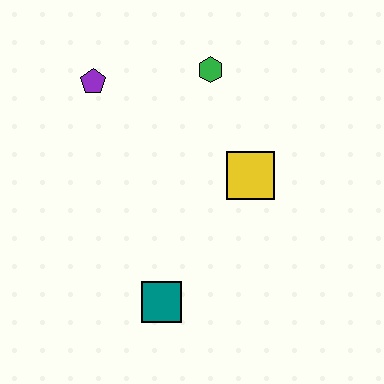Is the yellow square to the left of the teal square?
No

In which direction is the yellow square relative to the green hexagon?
The yellow square is below the green hexagon.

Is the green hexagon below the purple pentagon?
No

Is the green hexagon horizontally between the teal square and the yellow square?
Yes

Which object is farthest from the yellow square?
The purple pentagon is farthest from the yellow square.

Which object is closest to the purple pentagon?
The green hexagon is closest to the purple pentagon.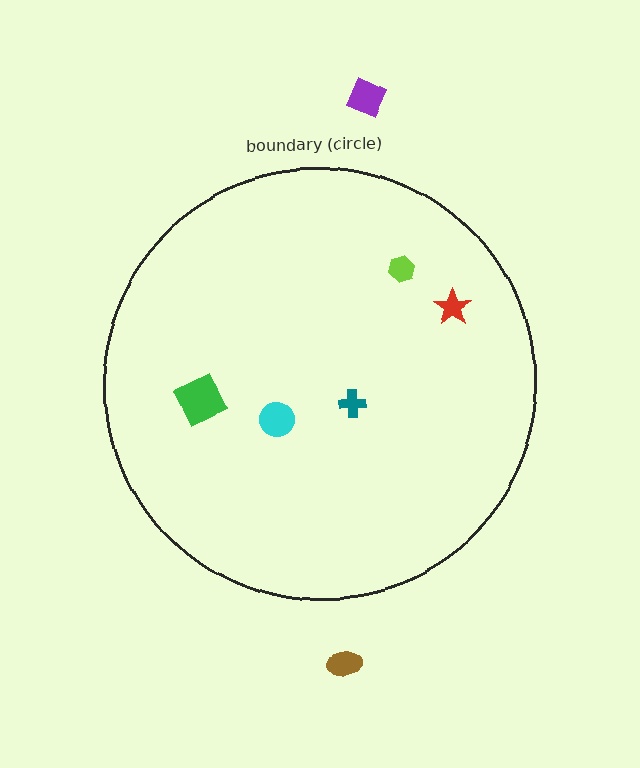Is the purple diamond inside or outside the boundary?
Outside.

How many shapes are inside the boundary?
5 inside, 2 outside.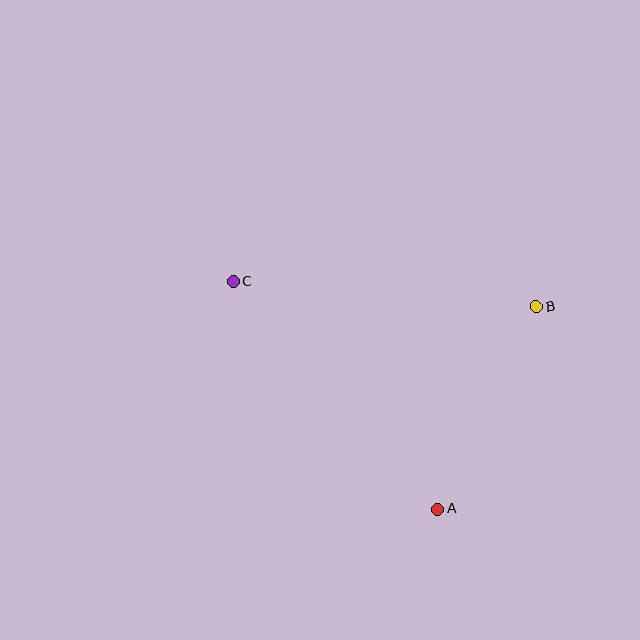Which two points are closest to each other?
Points A and B are closest to each other.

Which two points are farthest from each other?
Points A and C are farthest from each other.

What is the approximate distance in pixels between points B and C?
The distance between B and C is approximately 304 pixels.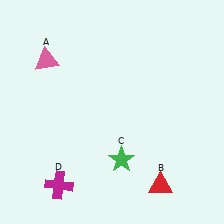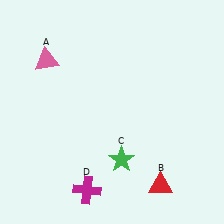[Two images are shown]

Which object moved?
The magenta cross (D) moved right.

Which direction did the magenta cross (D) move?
The magenta cross (D) moved right.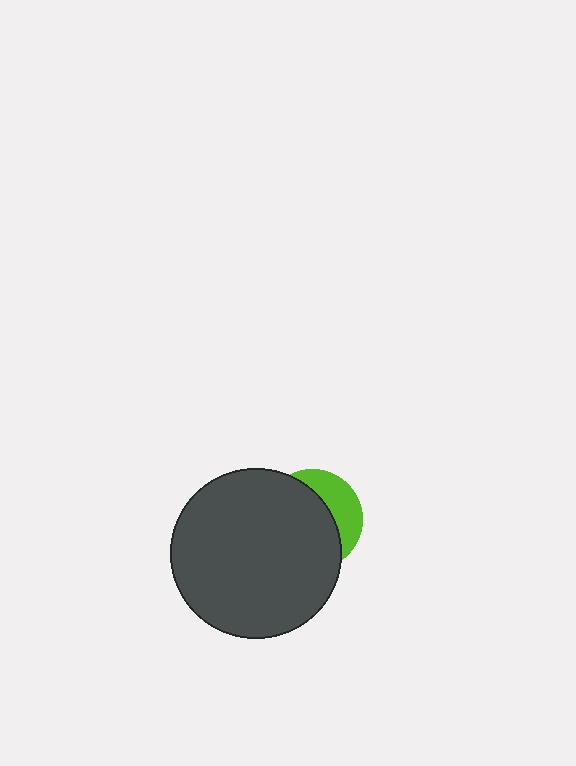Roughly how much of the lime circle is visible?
A small part of it is visible (roughly 32%).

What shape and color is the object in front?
The object in front is a dark gray circle.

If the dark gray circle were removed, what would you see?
You would see the complete lime circle.